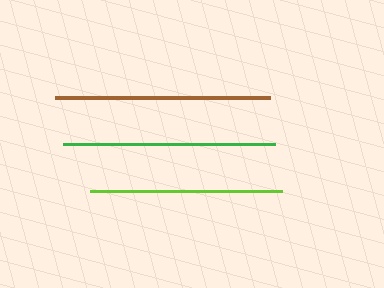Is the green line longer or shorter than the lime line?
The green line is longer than the lime line.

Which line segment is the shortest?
The lime line is the shortest at approximately 192 pixels.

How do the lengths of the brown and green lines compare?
The brown and green lines are approximately the same length.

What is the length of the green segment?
The green segment is approximately 212 pixels long.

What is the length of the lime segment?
The lime segment is approximately 192 pixels long.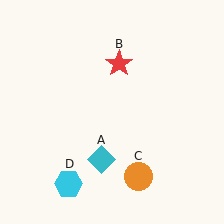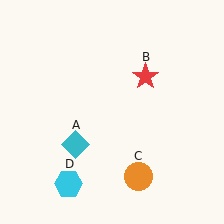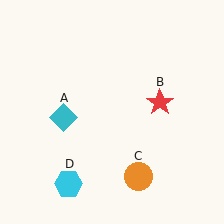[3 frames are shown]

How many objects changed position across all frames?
2 objects changed position: cyan diamond (object A), red star (object B).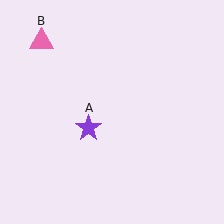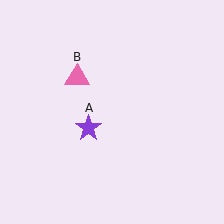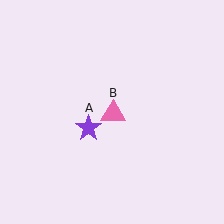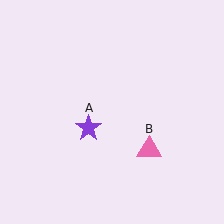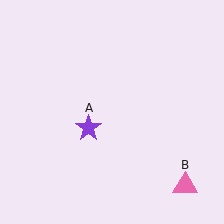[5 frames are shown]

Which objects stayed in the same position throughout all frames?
Purple star (object A) remained stationary.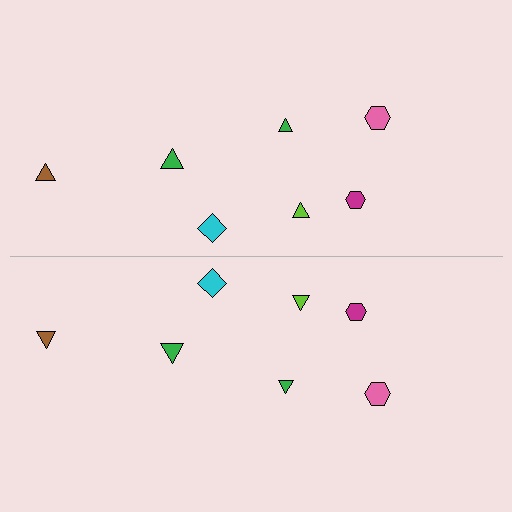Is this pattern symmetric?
Yes, this pattern has bilateral (reflection) symmetry.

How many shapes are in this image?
There are 14 shapes in this image.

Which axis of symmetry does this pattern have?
The pattern has a horizontal axis of symmetry running through the center of the image.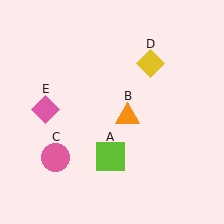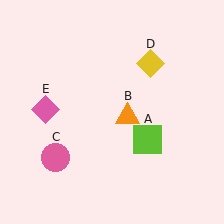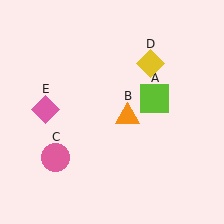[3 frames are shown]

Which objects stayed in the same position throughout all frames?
Orange triangle (object B) and pink circle (object C) and yellow diamond (object D) and pink diamond (object E) remained stationary.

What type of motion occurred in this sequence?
The lime square (object A) rotated counterclockwise around the center of the scene.